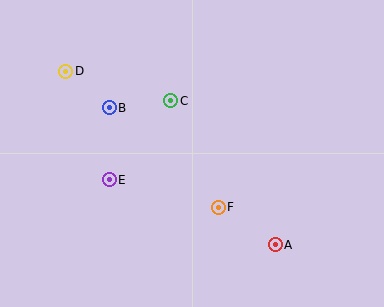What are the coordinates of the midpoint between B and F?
The midpoint between B and F is at (164, 157).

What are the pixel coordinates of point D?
Point D is at (66, 71).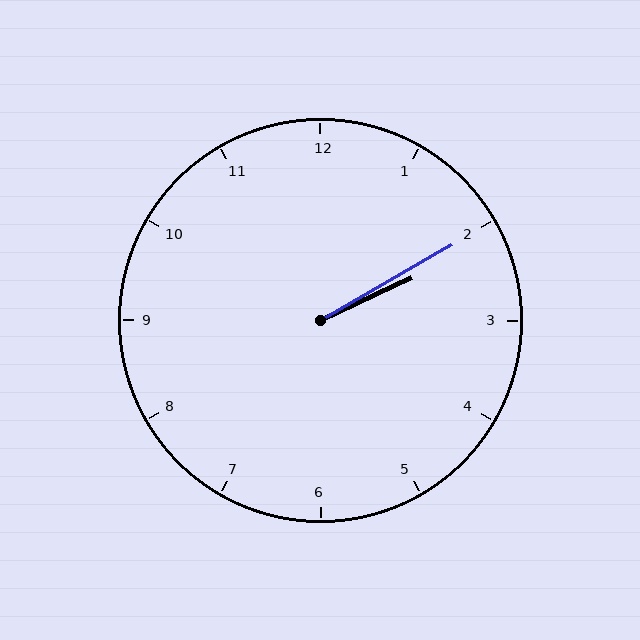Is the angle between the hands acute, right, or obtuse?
It is acute.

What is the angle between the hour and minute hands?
Approximately 5 degrees.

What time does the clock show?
2:10.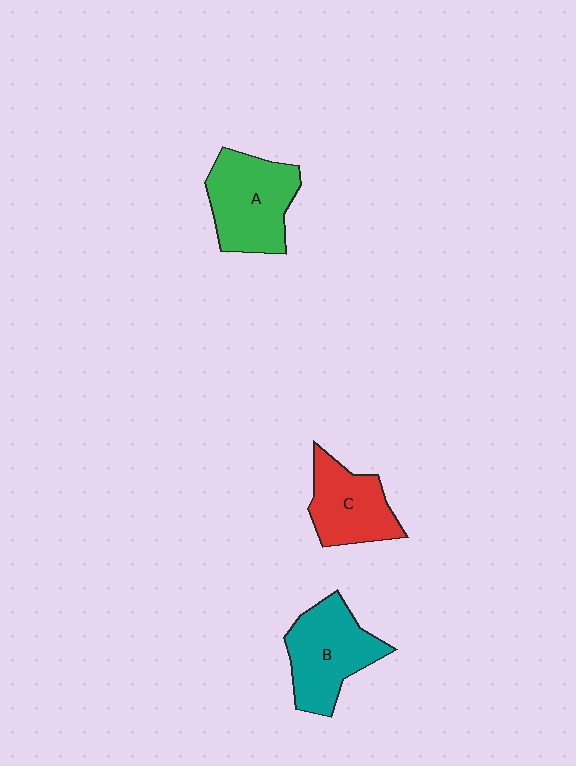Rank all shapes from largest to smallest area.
From largest to smallest: A (green), B (teal), C (red).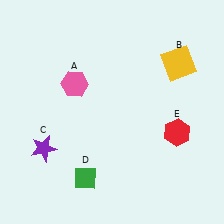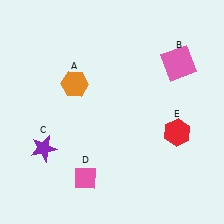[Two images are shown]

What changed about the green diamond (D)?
In Image 1, D is green. In Image 2, it changed to pink.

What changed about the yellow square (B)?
In Image 1, B is yellow. In Image 2, it changed to pink.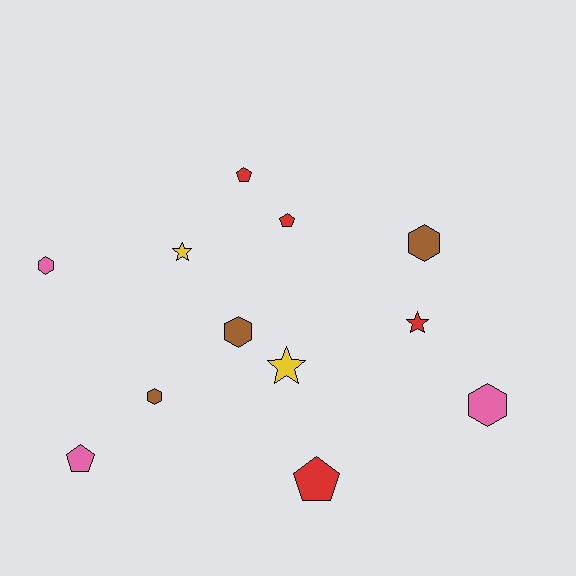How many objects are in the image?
There are 12 objects.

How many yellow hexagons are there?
There are no yellow hexagons.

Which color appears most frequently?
Red, with 4 objects.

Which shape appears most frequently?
Hexagon, with 5 objects.